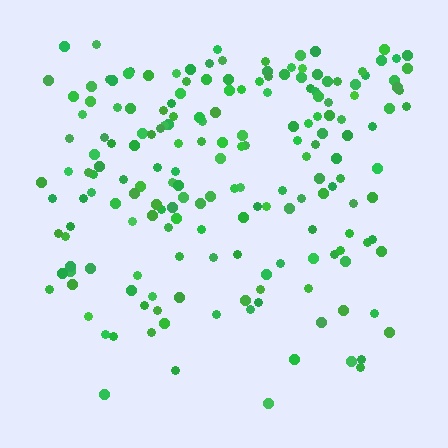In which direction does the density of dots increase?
From bottom to top, with the top side densest.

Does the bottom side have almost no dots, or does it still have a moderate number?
Still a moderate number, just noticeably fewer than the top.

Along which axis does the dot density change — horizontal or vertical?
Vertical.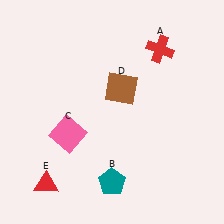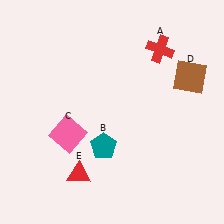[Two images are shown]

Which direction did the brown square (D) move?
The brown square (D) moved right.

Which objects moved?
The objects that moved are: the teal pentagon (B), the brown square (D), the red triangle (E).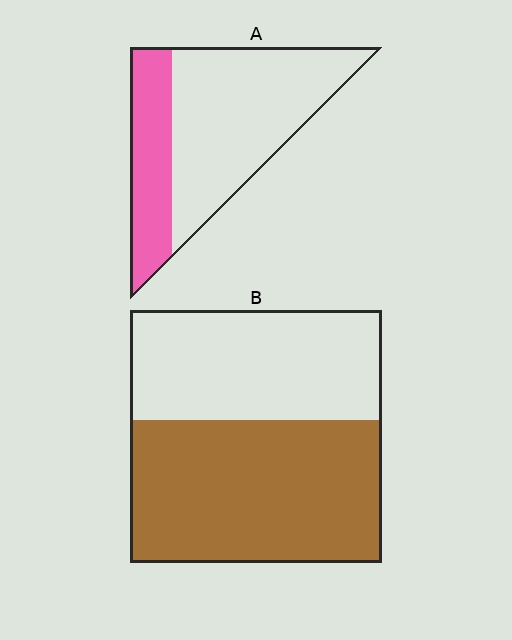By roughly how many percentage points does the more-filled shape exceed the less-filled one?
By roughly 25 percentage points (B over A).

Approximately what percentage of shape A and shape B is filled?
A is approximately 30% and B is approximately 55%.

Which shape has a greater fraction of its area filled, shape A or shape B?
Shape B.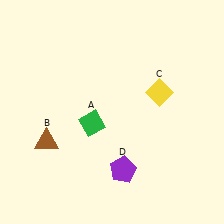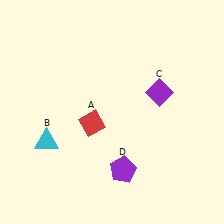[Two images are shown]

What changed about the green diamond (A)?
In Image 1, A is green. In Image 2, it changed to red.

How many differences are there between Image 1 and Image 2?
There are 3 differences between the two images.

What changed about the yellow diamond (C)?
In Image 1, C is yellow. In Image 2, it changed to purple.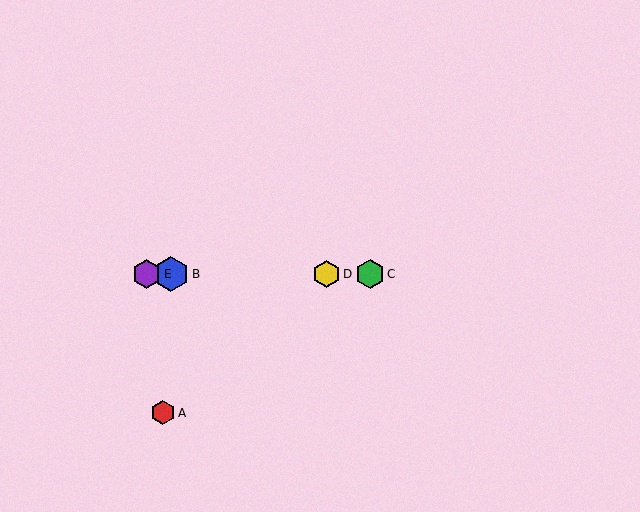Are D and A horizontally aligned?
No, D is at y≈274 and A is at y≈413.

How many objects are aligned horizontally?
4 objects (B, C, D, E) are aligned horizontally.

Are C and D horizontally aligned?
Yes, both are at y≈274.